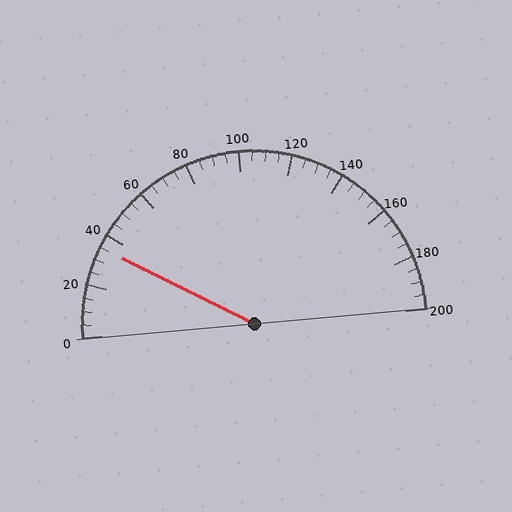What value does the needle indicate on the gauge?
The needle indicates approximately 35.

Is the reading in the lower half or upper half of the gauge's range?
The reading is in the lower half of the range (0 to 200).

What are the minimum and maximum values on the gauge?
The gauge ranges from 0 to 200.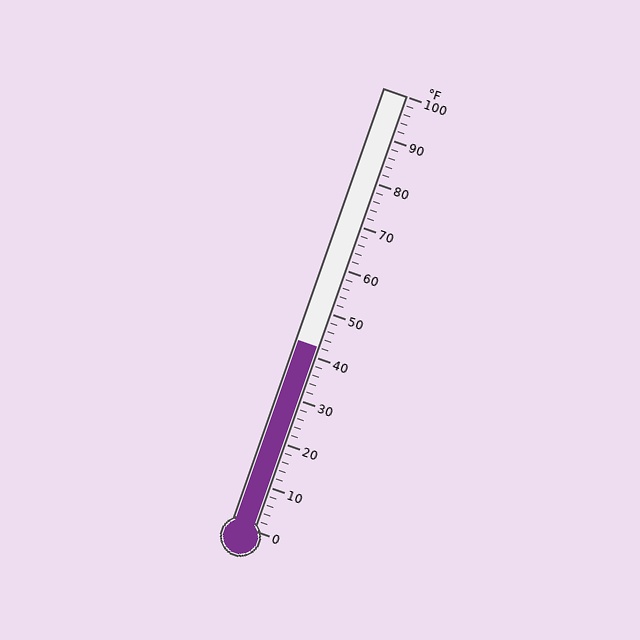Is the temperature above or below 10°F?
The temperature is above 10°F.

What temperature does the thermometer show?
The thermometer shows approximately 42°F.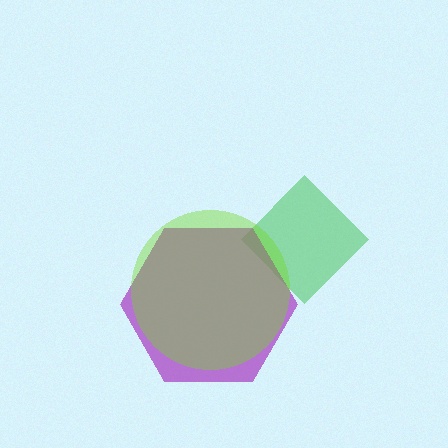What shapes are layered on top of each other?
The layered shapes are: a green diamond, a purple hexagon, a lime circle.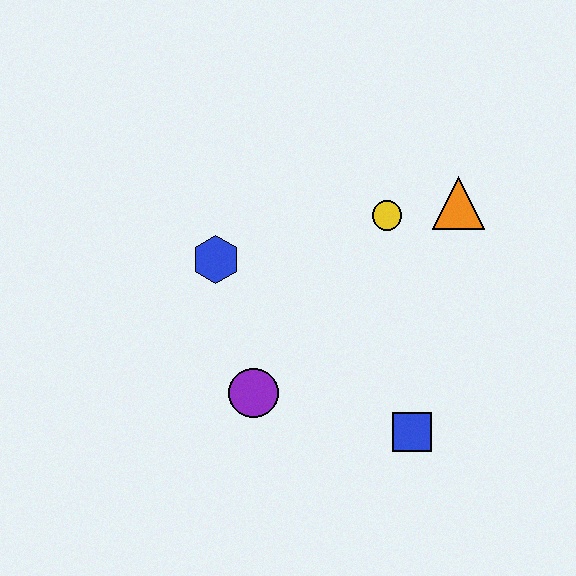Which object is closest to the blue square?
The purple circle is closest to the blue square.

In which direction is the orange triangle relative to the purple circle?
The orange triangle is to the right of the purple circle.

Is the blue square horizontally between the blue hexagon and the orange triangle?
Yes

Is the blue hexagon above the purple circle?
Yes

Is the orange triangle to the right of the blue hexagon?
Yes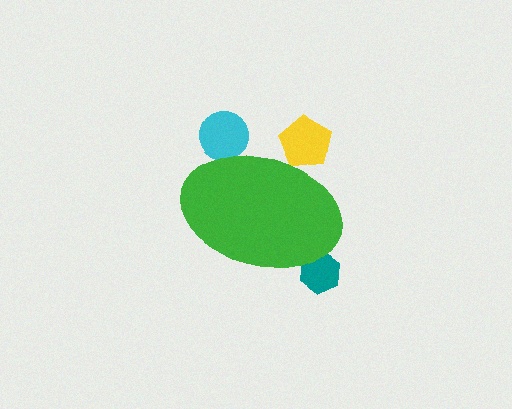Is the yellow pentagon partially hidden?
Yes, the yellow pentagon is partially hidden behind the green ellipse.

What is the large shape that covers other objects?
A green ellipse.